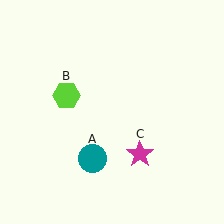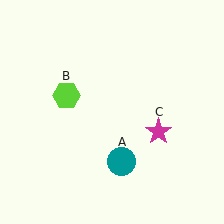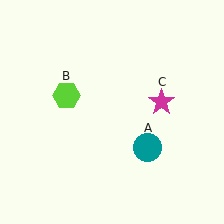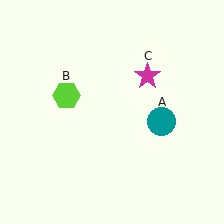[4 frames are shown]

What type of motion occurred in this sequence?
The teal circle (object A), magenta star (object C) rotated counterclockwise around the center of the scene.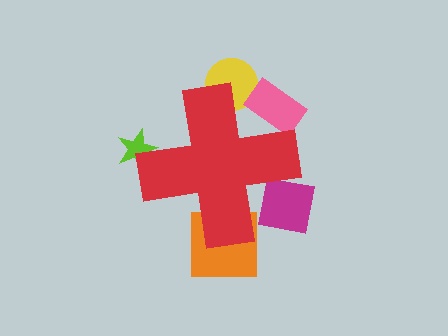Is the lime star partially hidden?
Yes, the lime star is partially hidden behind the red cross.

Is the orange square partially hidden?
Yes, the orange square is partially hidden behind the red cross.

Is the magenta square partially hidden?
Yes, the magenta square is partially hidden behind the red cross.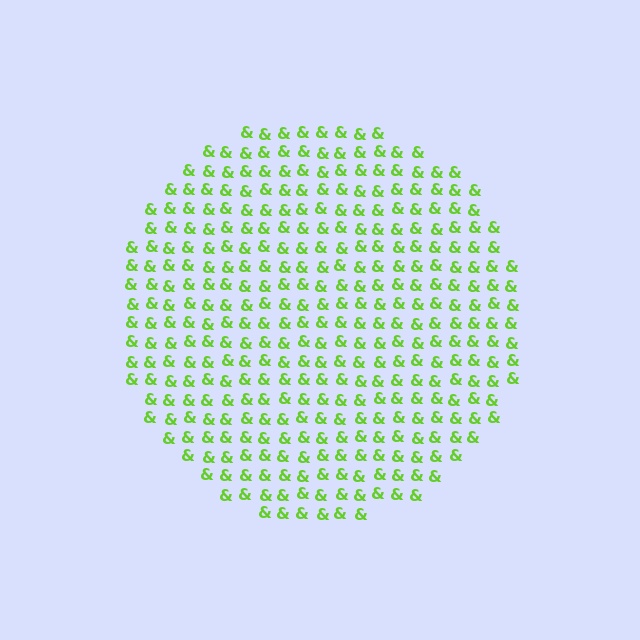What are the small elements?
The small elements are ampersands.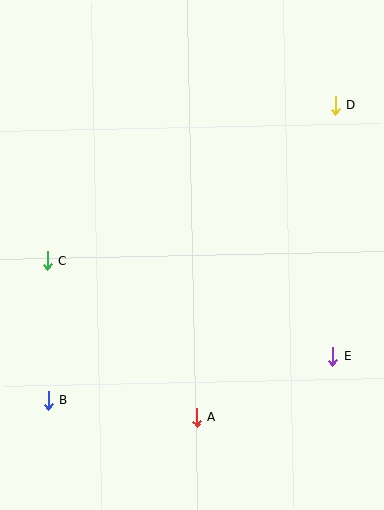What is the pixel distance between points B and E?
The distance between B and E is 288 pixels.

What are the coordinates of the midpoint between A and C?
The midpoint between A and C is at (122, 339).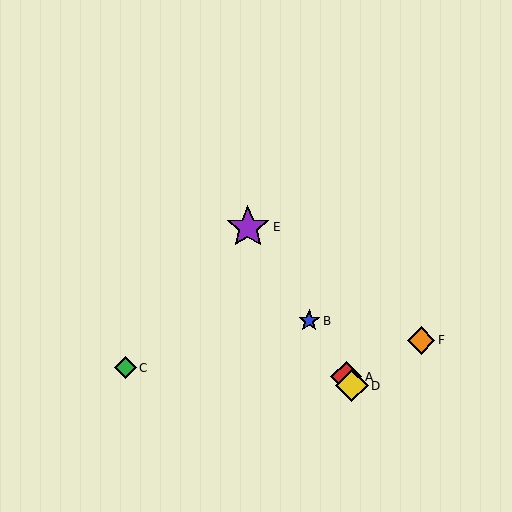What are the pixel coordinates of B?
Object B is at (309, 321).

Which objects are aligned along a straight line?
Objects A, B, D, E are aligned along a straight line.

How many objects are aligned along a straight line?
4 objects (A, B, D, E) are aligned along a straight line.